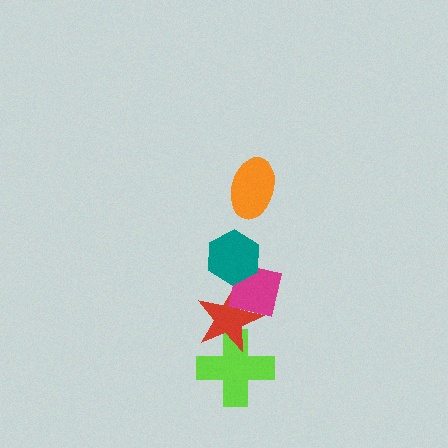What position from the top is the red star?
The red star is 4th from the top.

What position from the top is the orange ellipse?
The orange ellipse is 1st from the top.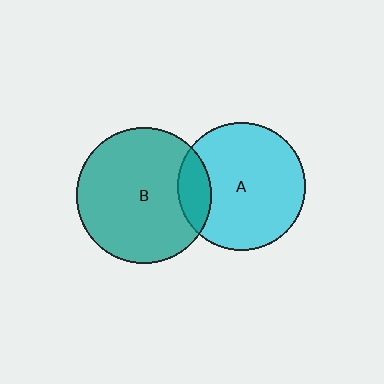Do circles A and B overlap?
Yes.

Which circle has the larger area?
Circle B (teal).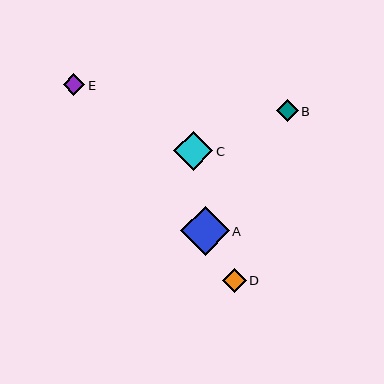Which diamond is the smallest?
Diamond E is the smallest with a size of approximately 21 pixels.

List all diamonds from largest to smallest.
From largest to smallest: A, C, D, B, E.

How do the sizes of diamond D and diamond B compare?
Diamond D and diamond B are approximately the same size.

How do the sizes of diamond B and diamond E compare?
Diamond B and diamond E are approximately the same size.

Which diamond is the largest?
Diamond A is the largest with a size of approximately 49 pixels.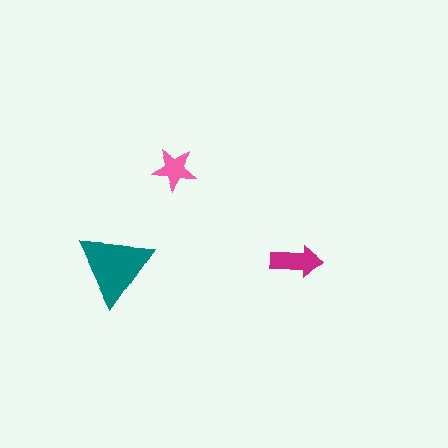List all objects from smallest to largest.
The pink star, the magenta arrow, the teal triangle.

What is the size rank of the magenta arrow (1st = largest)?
2nd.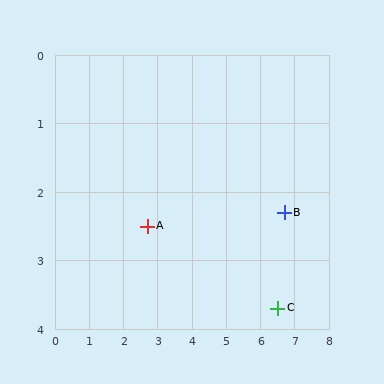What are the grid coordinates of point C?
Point C is at approximately (6.5, 3.7).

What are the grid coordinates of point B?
Point B is at approximately (6.7, 2.3).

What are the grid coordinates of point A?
Point A is at approximately (2.7, 2.5).